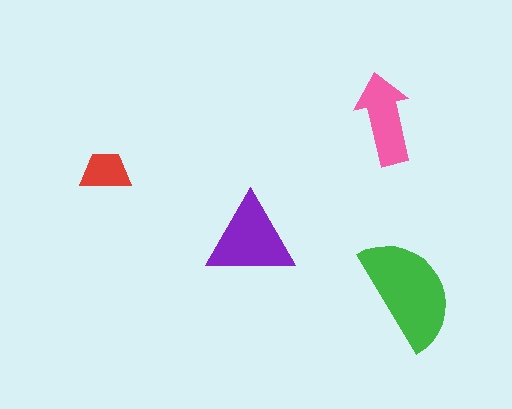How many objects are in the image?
There are 4 objects in the image.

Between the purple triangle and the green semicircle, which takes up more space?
The green semicircle.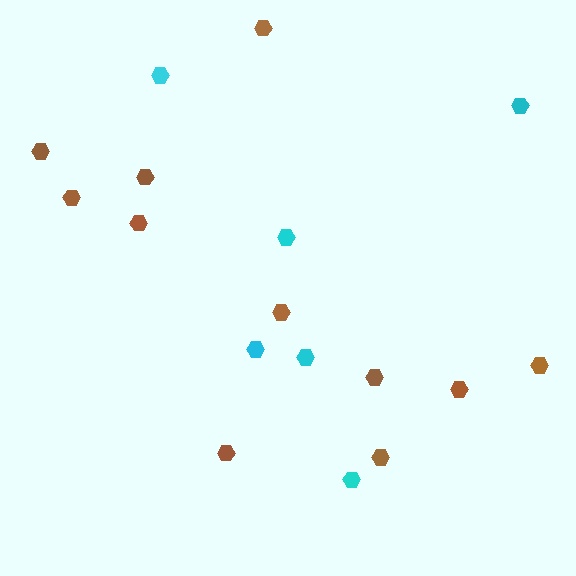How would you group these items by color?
There are 2 groups: one group of brown hexagons (11) and one group of cyan hexagons (6).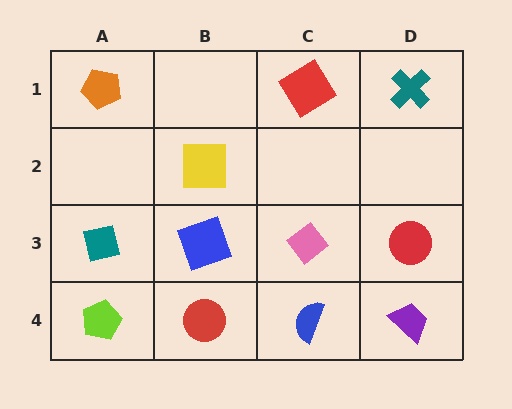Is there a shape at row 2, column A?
No, that cell is empty.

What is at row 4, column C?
A blue semicircle.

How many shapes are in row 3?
4 shapes.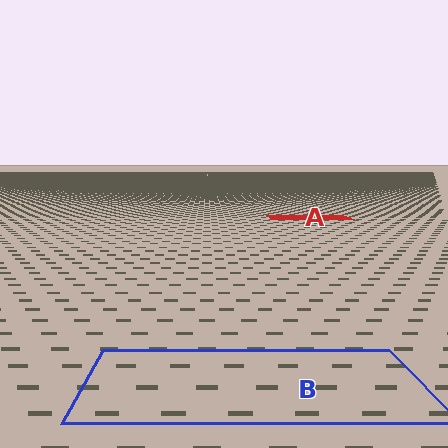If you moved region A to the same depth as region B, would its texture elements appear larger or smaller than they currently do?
They would appear larger. At a closer depth, the same texture elements are projected at a bigger on-screen size.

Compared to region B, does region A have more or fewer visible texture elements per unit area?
Region A has more texture elements per unit area — they are packed more densely because it is farther away.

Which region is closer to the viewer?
Region B is closer. The texture elements there are larger and more spread out.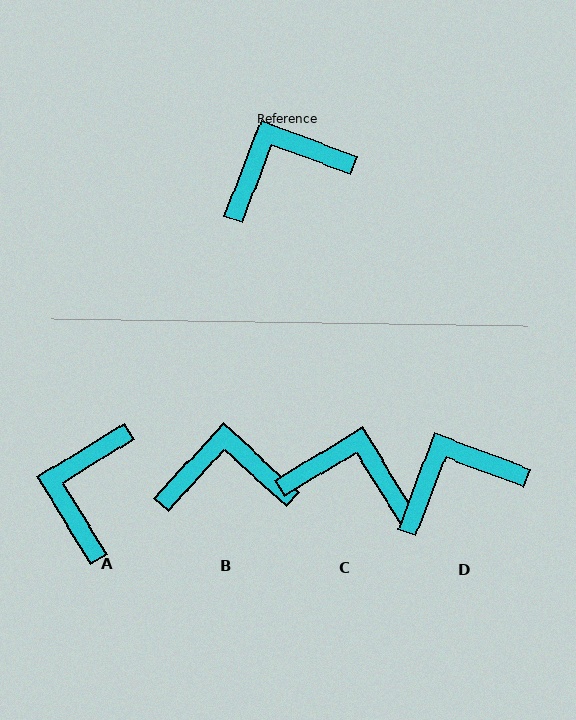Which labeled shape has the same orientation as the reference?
D.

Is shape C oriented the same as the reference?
No, it is off by about 38 degrees.